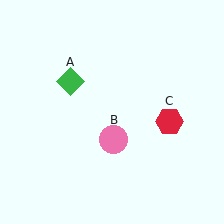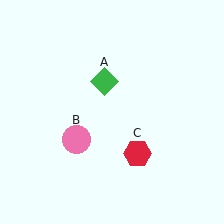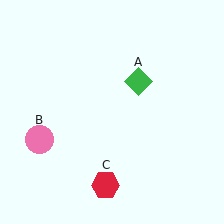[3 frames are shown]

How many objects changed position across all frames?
3 objects changed position: green diamond (object A), pink circle (object B), red hexagon (object C).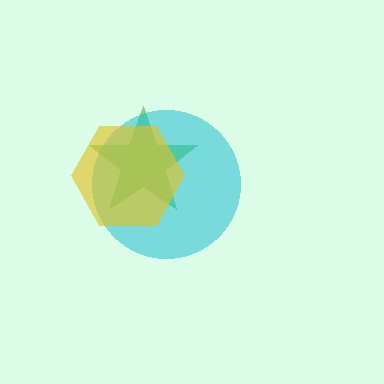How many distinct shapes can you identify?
There are 3 distinct shapes: a green star, a cyan circle, a yellow hexagon.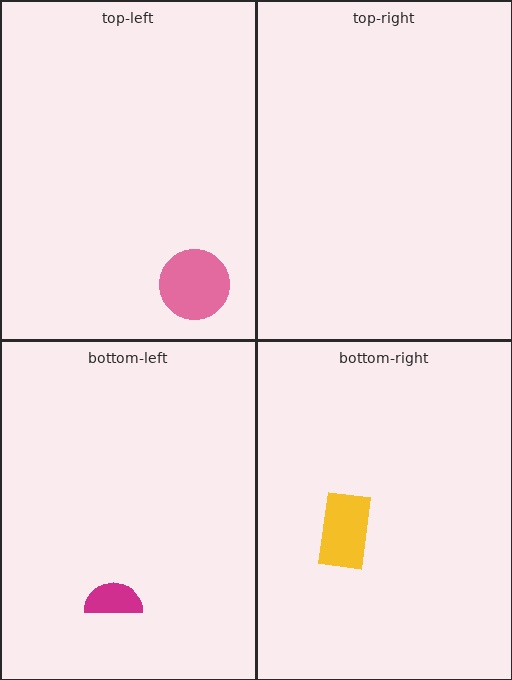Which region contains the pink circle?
The top-left region.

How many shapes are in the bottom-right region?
1.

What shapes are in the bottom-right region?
The yellow rectangle.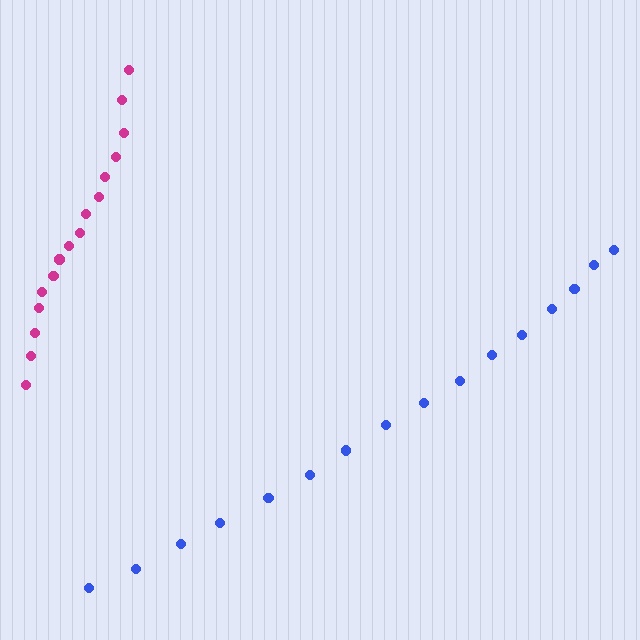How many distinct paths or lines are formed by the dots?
There are 2 distinct paths.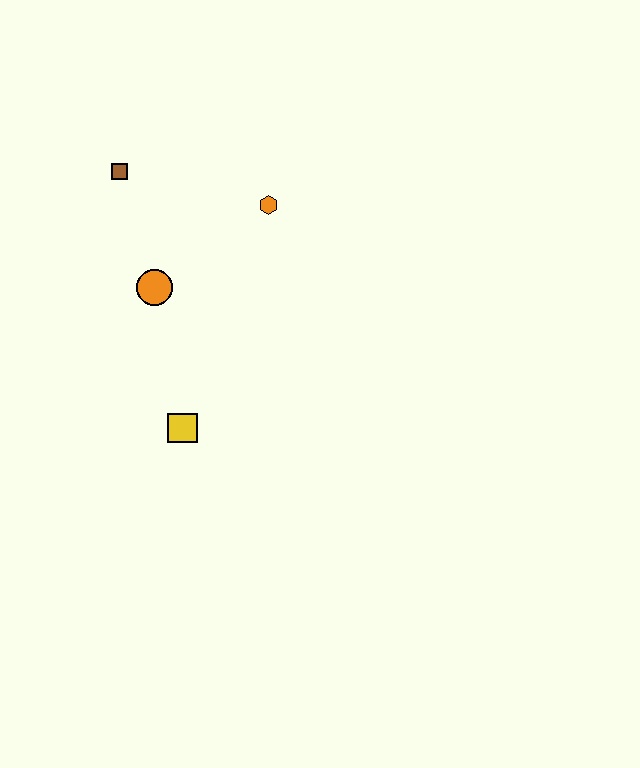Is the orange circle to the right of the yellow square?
No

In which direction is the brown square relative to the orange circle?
The brown square is above the orange circle.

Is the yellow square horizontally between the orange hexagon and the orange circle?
Yes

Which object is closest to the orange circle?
The brown square is closest to the orange circle.